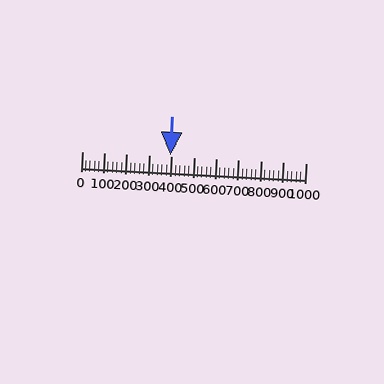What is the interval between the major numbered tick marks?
The major tick marks are spaced 100 units apart.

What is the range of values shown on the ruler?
The ruler shows values from 0 to 1000.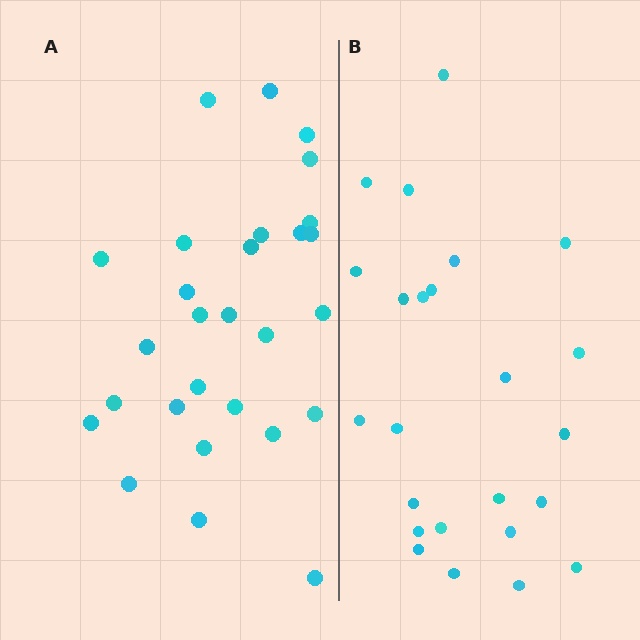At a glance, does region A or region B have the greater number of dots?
Region A (the left region) has more dots.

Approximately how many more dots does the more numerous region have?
Region A has about 4 more dots than region B.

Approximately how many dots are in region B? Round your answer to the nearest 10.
About 20 dots. (The exact count is 24, which rounds to 20.)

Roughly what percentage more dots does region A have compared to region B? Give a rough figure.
About 15% more.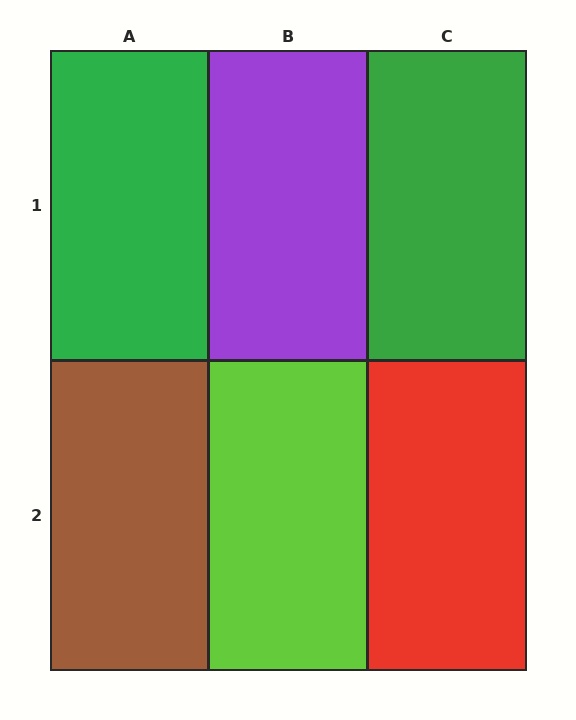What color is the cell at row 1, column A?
Green.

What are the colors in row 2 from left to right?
Brown, lime, red.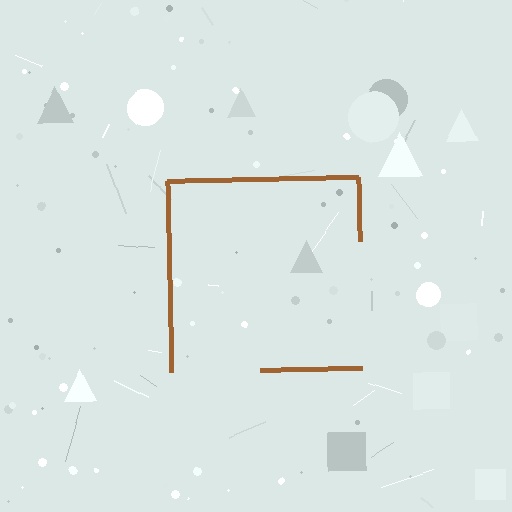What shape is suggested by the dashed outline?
The dashed outline suggests a square.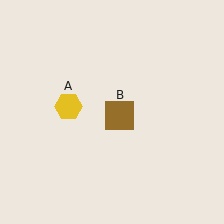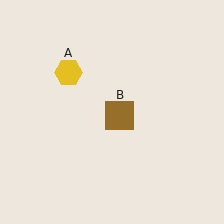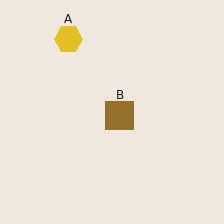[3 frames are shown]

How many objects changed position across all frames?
1 object changed position: yellow hexagon (object A).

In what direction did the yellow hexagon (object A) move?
The yellow hexagon (object A) moved up.